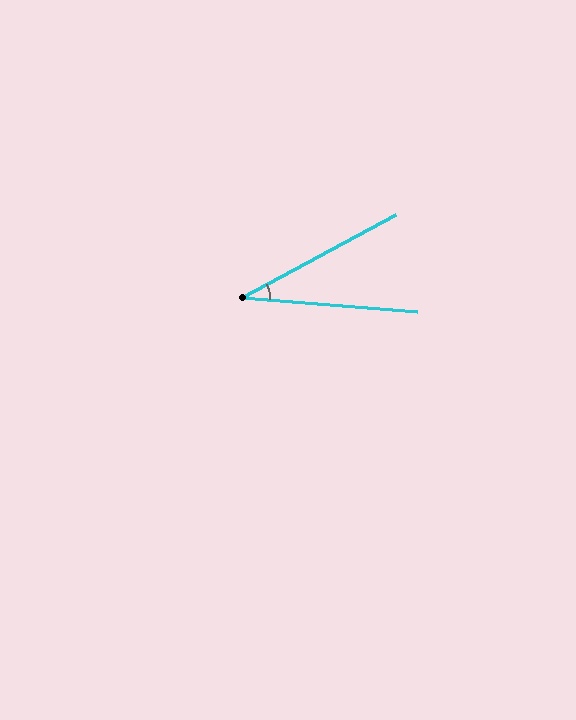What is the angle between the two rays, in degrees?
Approximately 33 degrees.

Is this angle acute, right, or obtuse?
It is acute.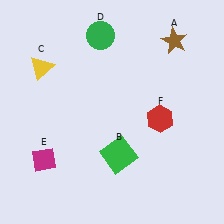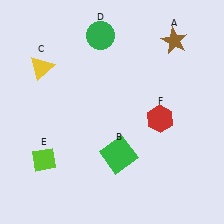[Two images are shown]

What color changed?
The diamond (E) changed from magenta in Image 1 to lime in Image 2.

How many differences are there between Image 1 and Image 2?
There is 1 difference between the two images.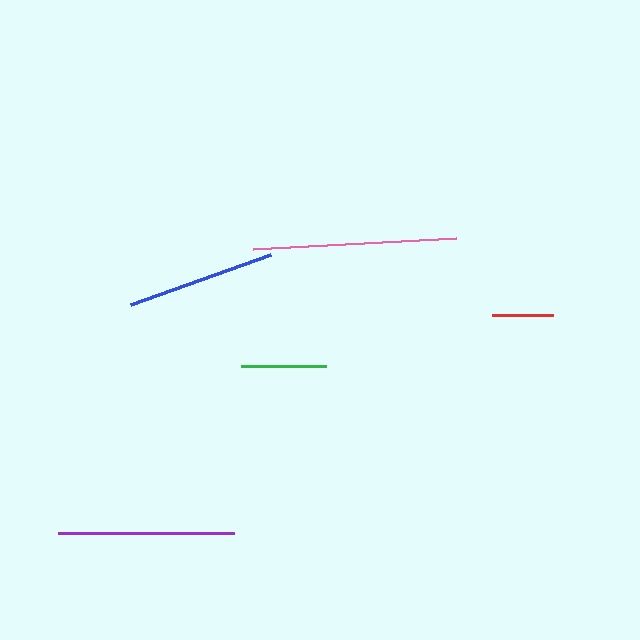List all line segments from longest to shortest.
From longest to shortest: pink, purple, blue, green, red.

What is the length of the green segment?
The green segment is approximately 86 pixels long.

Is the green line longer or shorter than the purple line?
The purple line is longer than the green line.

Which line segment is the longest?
The pink line is the longest at approximately 203 pixels.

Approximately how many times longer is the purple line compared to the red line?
The purple line is approximately 2.9 times the length of the red line.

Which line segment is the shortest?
The red line is the shortest at approximately 62 pixels.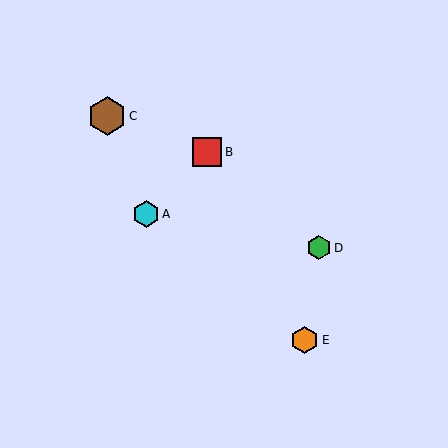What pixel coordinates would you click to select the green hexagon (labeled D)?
Click at (319, 248) to select the green hexagon D.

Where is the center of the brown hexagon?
The center of the brown hexagon is at (107, 116).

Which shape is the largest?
The brown hexagon (labeled C) is the largest.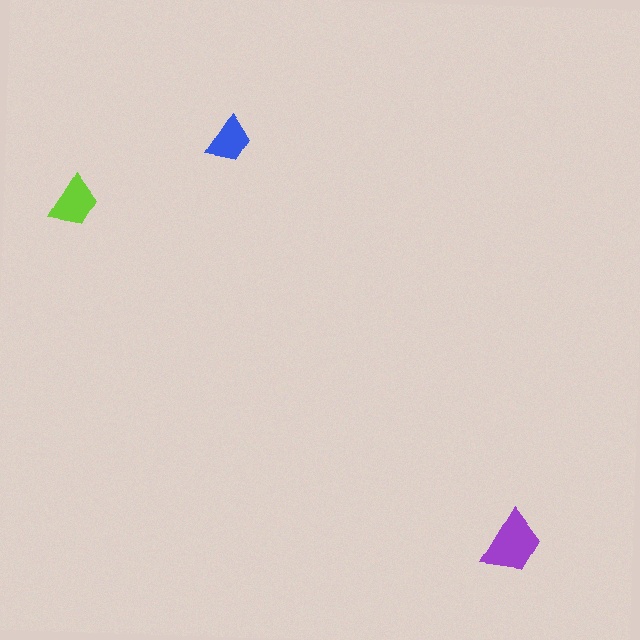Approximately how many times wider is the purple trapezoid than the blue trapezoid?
About 1.5 times wider.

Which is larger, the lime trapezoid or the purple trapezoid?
The purple one.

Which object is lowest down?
The purple trapezoid is bottommost.